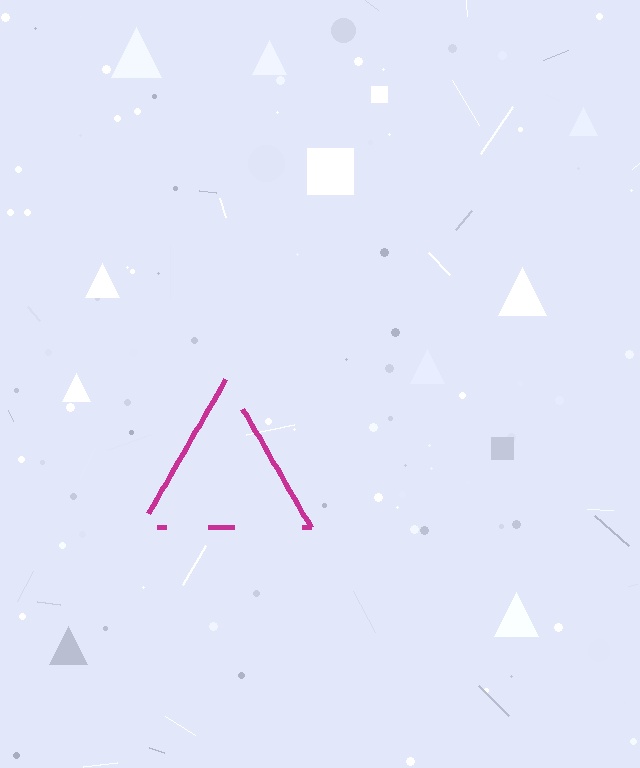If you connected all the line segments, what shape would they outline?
They would outline a triangle.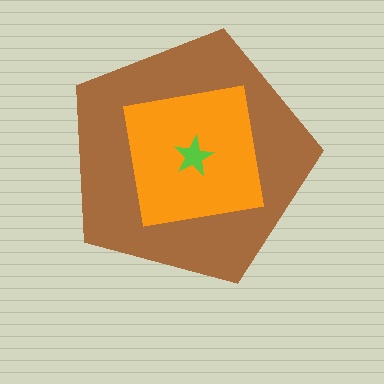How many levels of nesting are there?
3.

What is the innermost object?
The lime star.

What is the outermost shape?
The brown pentagon.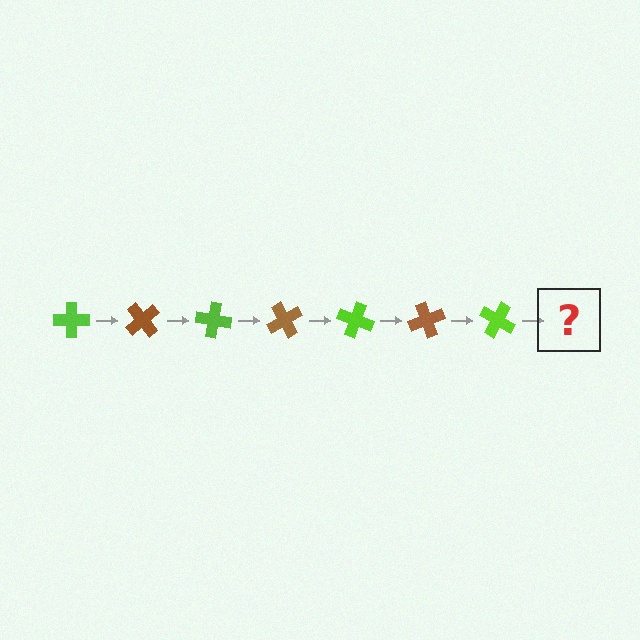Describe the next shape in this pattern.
It should be a brown cross, rotated 350 degrees from the start.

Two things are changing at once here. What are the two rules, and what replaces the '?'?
The two rules are that it rotates 50 degrees each step and the color cycles through lime and brown. The '?' should be a brown cross, rotated 350 degrees from the start.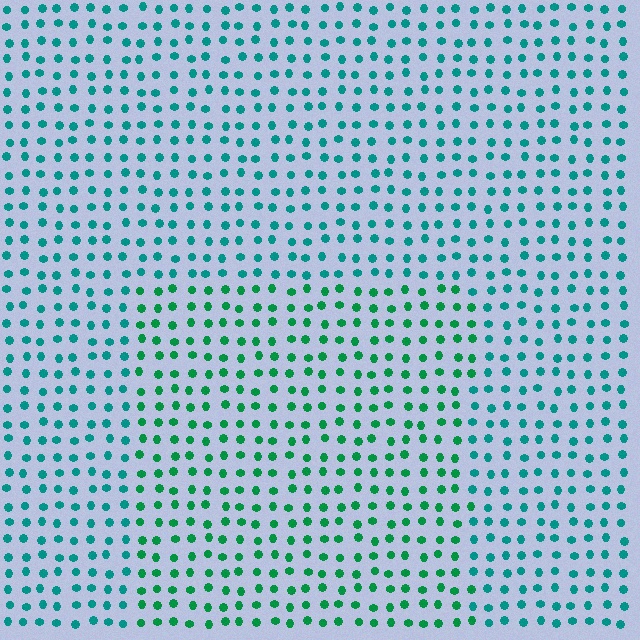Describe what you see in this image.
The image is filled with small teal elements in a uniform arrangement. A rectangle-shaped region is visible where the elements are tinted to a slightly different hue, forming a subtle color boundary.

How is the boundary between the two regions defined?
The boundary is defined purely by a slight shift in hue (about 30 degrees). Spacing, size, and orientation are identical on both sides.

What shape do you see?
I see a rectangle.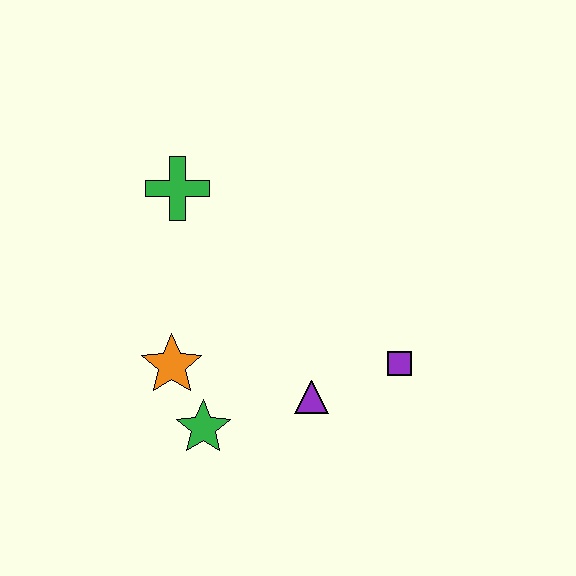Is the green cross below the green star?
No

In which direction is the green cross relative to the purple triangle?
The green cross is above the purple triangle.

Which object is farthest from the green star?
The green cross is farthest from the green star.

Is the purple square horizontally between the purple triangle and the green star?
No